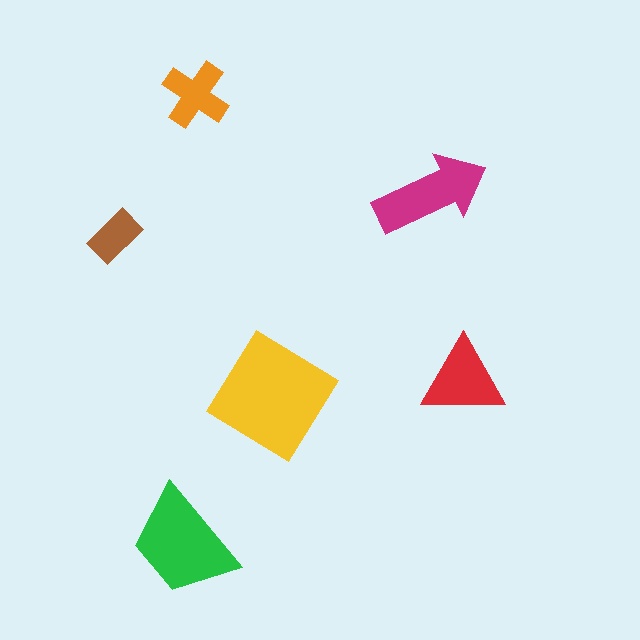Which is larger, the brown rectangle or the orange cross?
The orange cross.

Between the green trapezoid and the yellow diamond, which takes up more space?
The yellow diamond.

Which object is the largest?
The yellow diamond.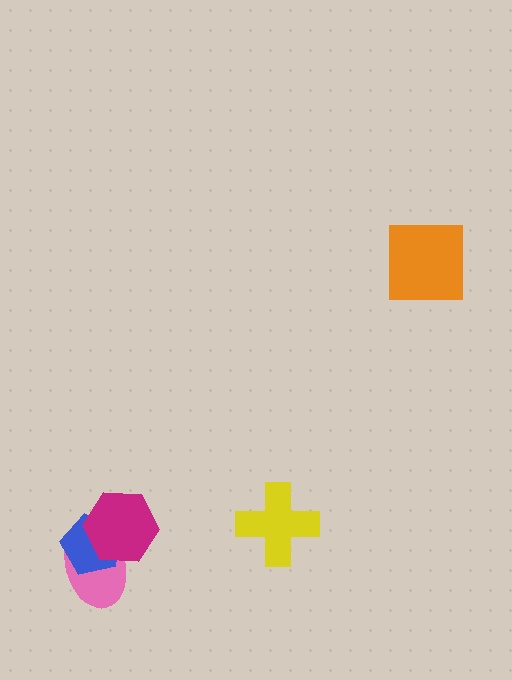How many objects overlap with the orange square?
0 objects overlap with the orange square.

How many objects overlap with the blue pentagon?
2 objects overlap with the blue pentagon.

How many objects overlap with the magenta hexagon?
2 objects overlap with the magenta hexagon.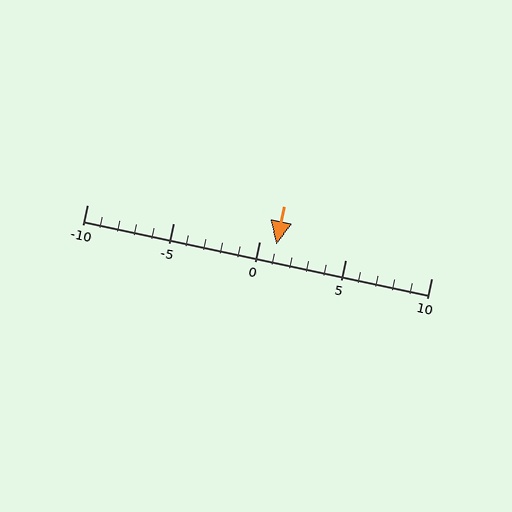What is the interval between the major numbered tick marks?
The major tick marks are spaced 5 units apart.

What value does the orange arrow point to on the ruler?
The orange arrow points to approximately 1.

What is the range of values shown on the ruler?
The ruler shows values from -10 to 10.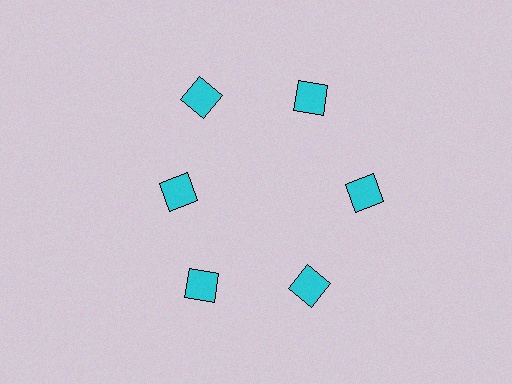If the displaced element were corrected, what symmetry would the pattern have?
It would have 6-fold rotational symmetry — the pattern would map onto itself every 60 degrees.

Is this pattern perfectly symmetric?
No. The 6 cyan squares are arranged in a ring, but one element near the 9 o'clock position is pulled inward toward the center, breaking the 6-fold rotational symmetry.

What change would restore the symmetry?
The symmetry would be restored by moving it outward, back onto the ring so that all 6 squares sit at equal angles and equal distance from the center.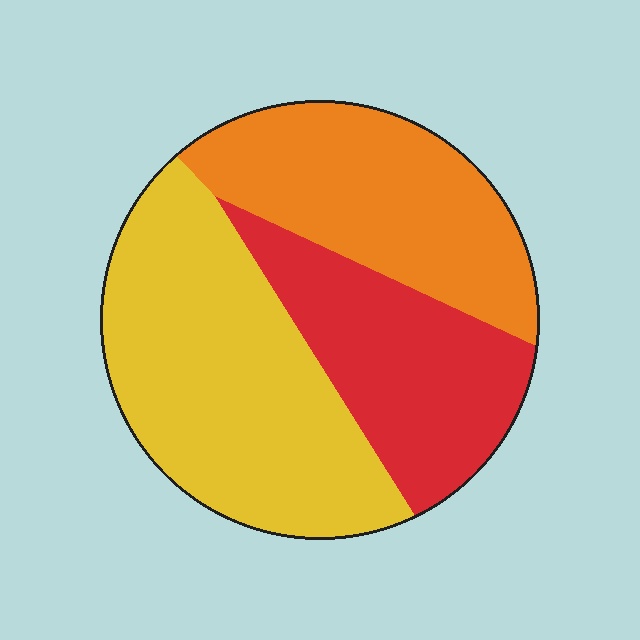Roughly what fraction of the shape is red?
Red takes up about one quarter (1/4) of the shape.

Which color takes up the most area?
Yellow, at roughly 45%.